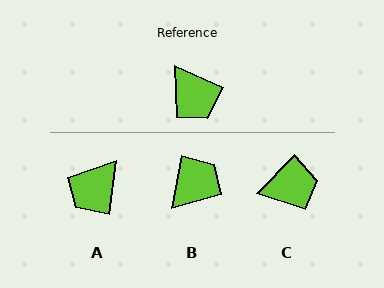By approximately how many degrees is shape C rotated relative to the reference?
Approximately 70 degrees counter-clockwise.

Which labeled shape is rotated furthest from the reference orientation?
B, about 104 degrees away.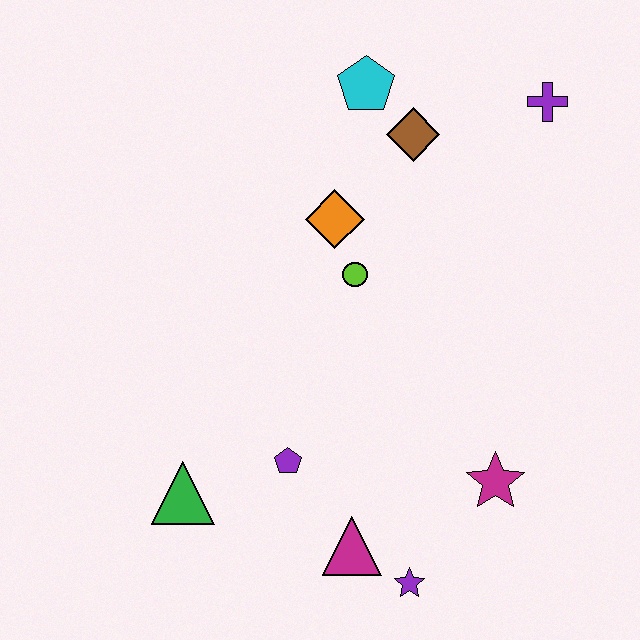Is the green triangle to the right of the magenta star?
No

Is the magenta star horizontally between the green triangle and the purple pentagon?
No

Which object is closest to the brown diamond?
The cyan pentagon is closest to the brown diamond.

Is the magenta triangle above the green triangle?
No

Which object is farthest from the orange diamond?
The purple star is farthest from the orange diamond.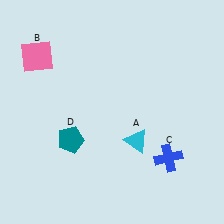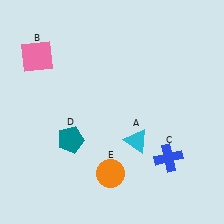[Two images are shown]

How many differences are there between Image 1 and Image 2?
There is 1 difference between the two images.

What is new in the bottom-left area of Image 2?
An orange circle (E) was added in the bottom-left area of Image 2.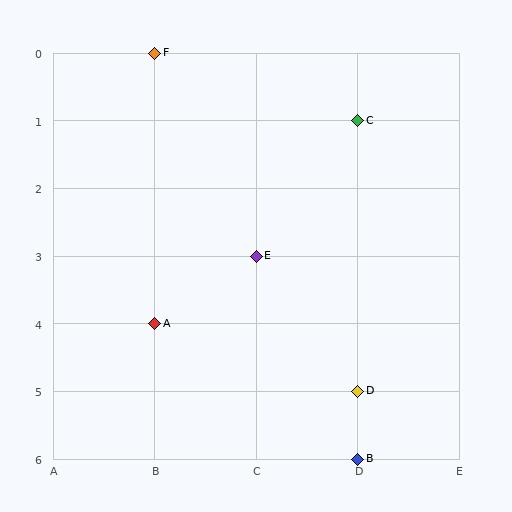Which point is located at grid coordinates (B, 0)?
Point F is at (B, 0).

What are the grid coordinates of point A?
Point A is at grid coordinates (B, 4).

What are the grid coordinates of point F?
Point F is at grid coordinates (B, 0).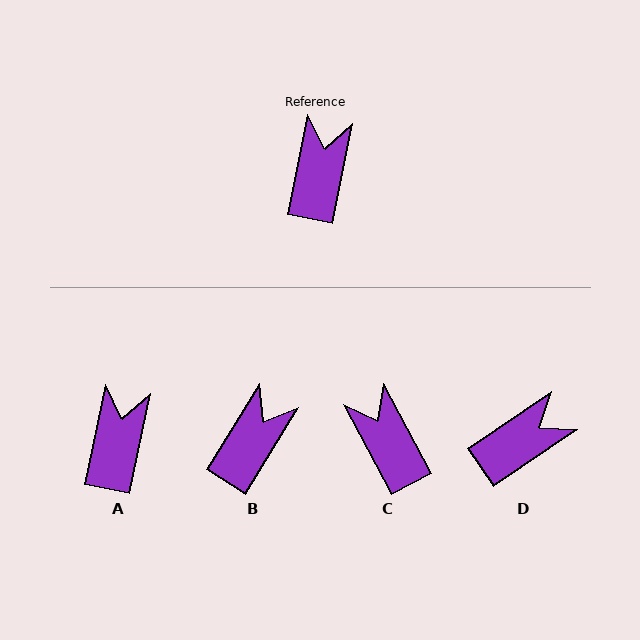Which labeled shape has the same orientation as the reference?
A.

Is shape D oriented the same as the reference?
No, it is off by about 44 degrees.